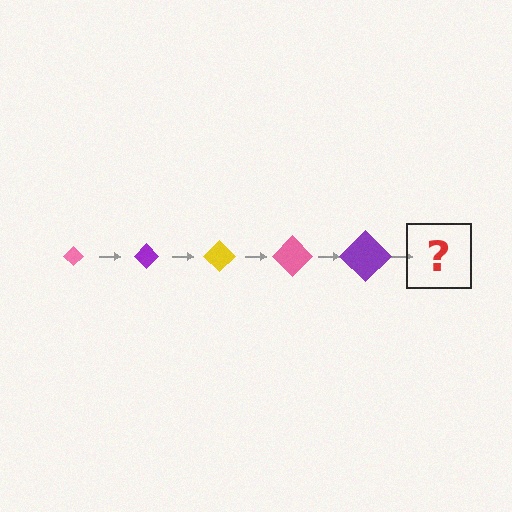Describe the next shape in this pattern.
It should be a yellow diamond, larger than the previous one.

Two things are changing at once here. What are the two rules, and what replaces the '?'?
The two rules are that the diamond grows larger each step and the color cycles through pink, purple, and yellow. The '?' should be a yellow diamond, larger than the previous one.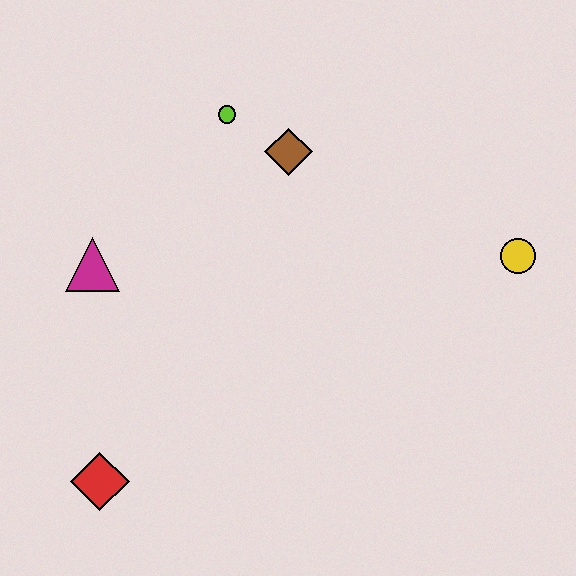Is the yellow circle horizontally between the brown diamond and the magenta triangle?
No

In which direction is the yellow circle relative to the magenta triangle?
The yellow circle is to the right of the magenta triangle.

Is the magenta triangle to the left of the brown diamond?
Yes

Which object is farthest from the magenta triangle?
The yellow circle is farthest from the magenta triangle.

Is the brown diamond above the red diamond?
Yes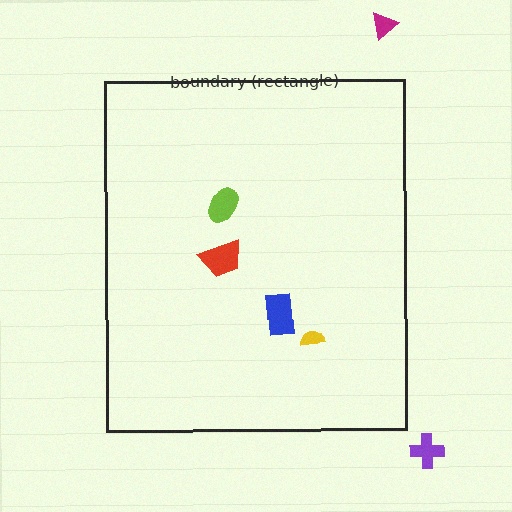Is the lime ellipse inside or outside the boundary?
Inside.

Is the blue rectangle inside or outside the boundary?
Inside.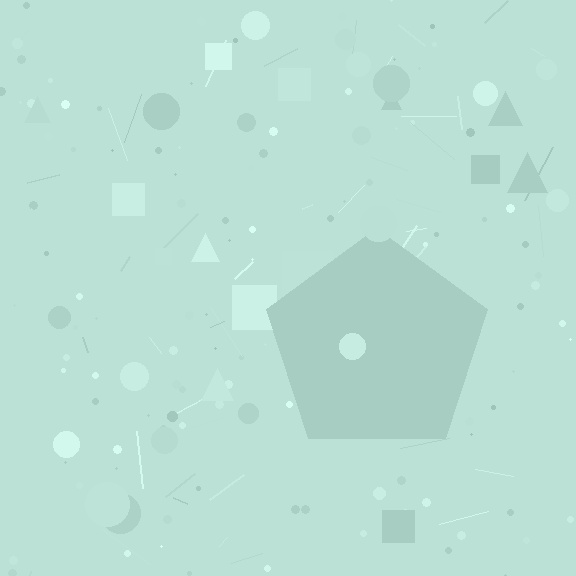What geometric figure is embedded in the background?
A pentagon is embedded in the background.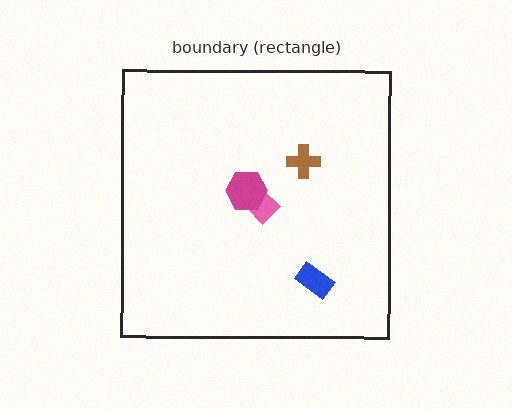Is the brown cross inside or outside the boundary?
Inside.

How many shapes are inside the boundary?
4 inside, 0 outside.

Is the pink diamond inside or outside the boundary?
Inside.